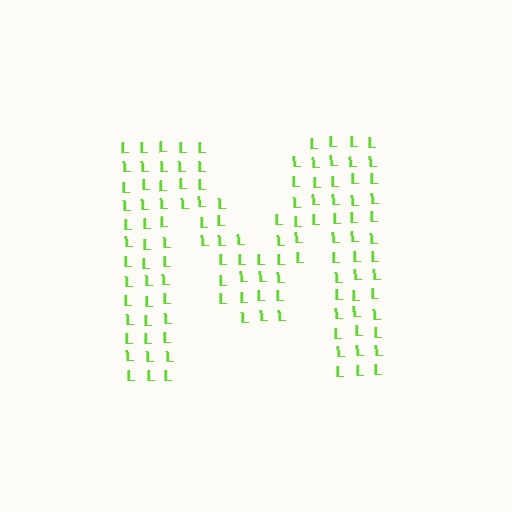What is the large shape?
The large shape is the letter M.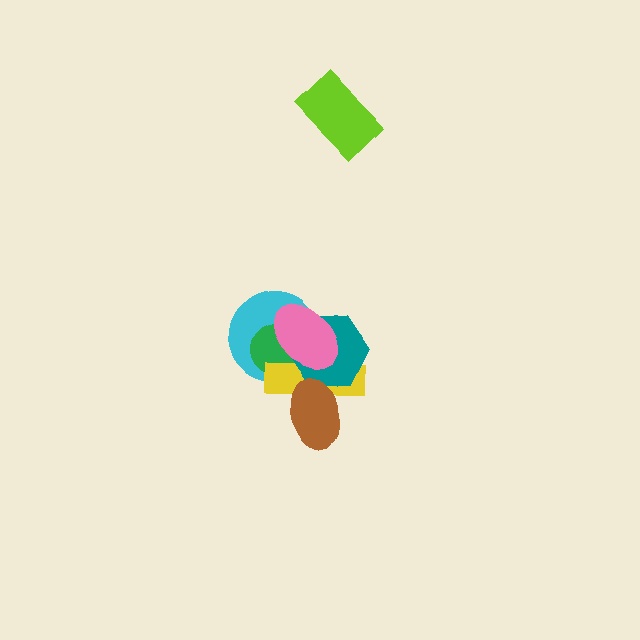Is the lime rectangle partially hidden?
No, no other shape covers it.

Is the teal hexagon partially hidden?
Yes, it is partially covered by another shape.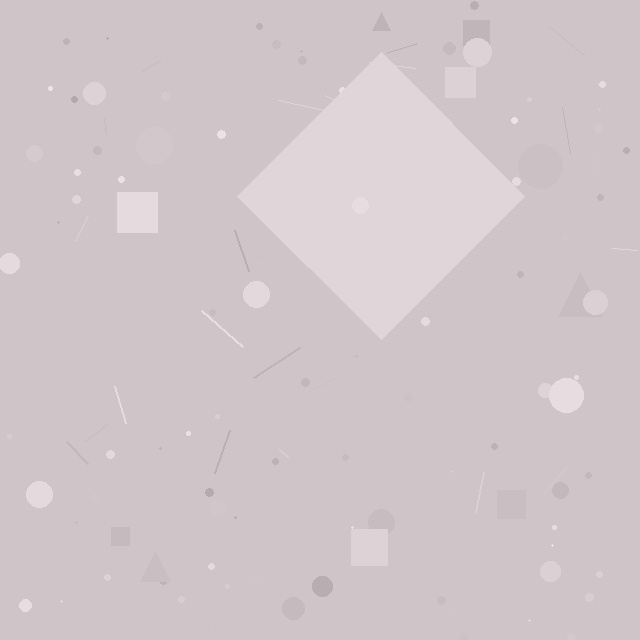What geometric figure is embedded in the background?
A diamond is embedded in the background.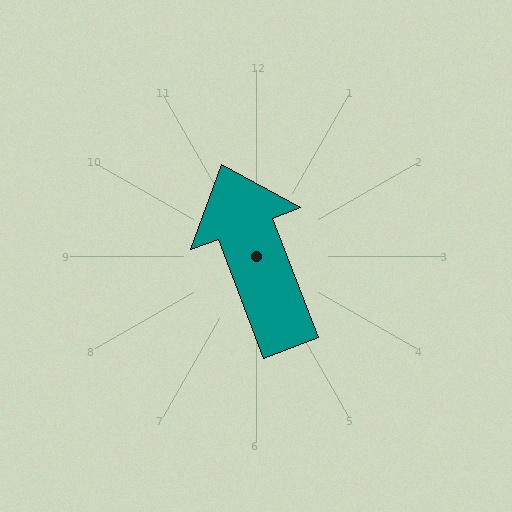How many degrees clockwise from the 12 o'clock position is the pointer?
Approximately 339 degrees.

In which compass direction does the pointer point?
North.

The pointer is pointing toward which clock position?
Roughly 11 o'clock.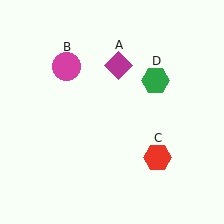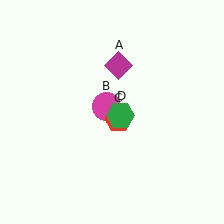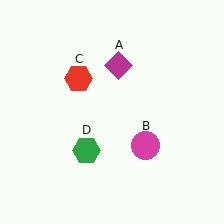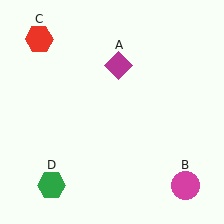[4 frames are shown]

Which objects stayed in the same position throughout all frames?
Magenta diamond (object A) remained stationary.